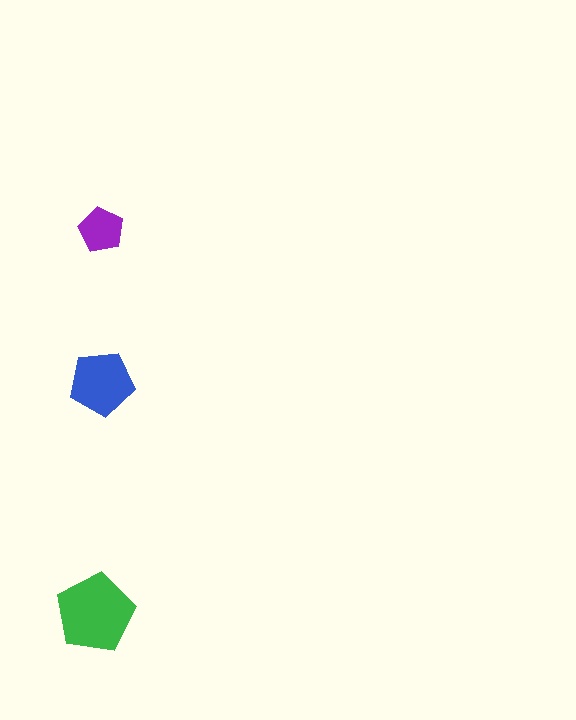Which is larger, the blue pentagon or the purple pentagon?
The blue one.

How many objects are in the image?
There are 3 objects in the image.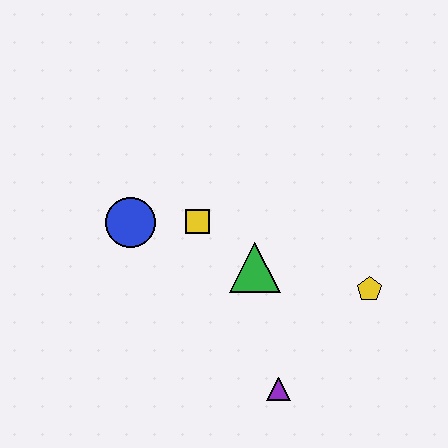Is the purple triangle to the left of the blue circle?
No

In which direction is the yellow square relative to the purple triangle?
The yellow square is above the purple triangle.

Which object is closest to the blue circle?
The yellow square is closest to the blue circle.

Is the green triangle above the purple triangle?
Yes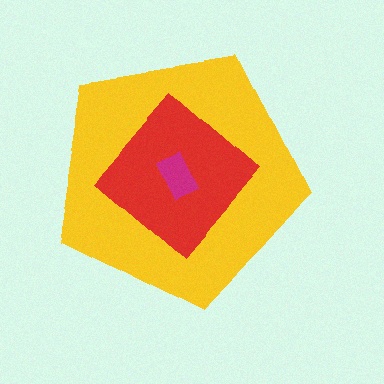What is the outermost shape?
The yellow pentagon.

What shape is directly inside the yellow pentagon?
The red diamond.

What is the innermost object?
The magenta rectangle.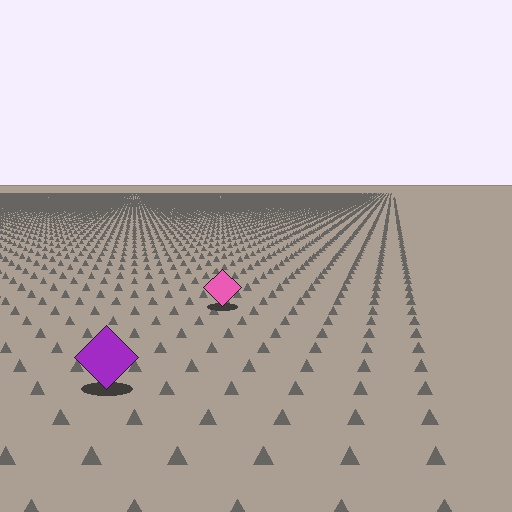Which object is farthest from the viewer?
The pink diamond is farthest from the viewer. It appears smaller and the ground texture around it is denser.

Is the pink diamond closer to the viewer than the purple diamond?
No. The purple diamond is closer — you can tell from the texture gradient: the ground texture is coarser near it.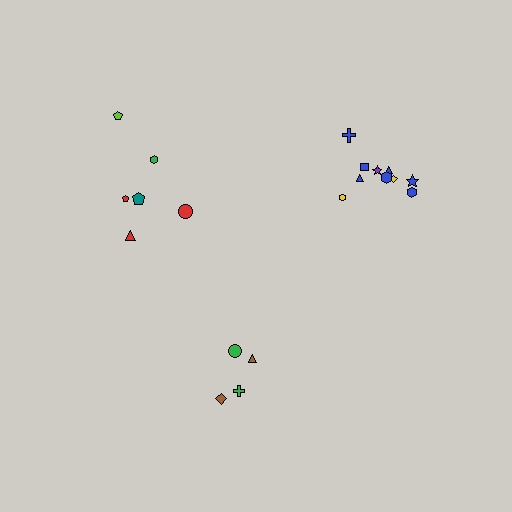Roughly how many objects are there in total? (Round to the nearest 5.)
Roughly 20 objects in total.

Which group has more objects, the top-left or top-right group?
The top-right group.